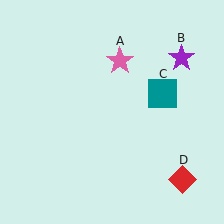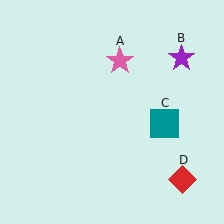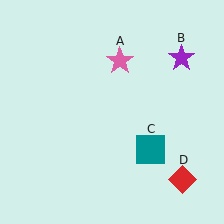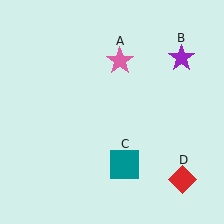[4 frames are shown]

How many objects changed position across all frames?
1 object changed position: teal square (object C).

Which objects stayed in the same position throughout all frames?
Pink star (object A) and purple star (object B) and red diamond (object D) remained stationary.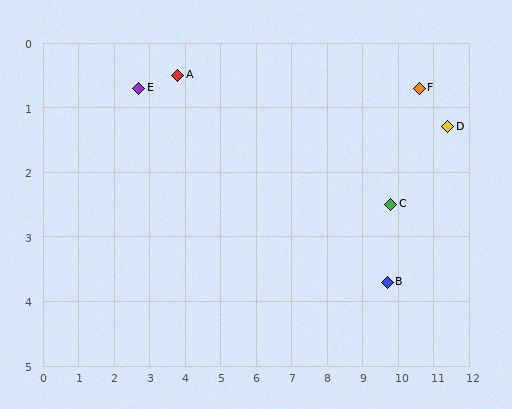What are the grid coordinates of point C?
Point C is at approximately (9.8, 2.5).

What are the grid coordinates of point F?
Point F is at approximately (10.6, 0.7).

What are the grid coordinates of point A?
Point A is at approximately (3.8, 0.5).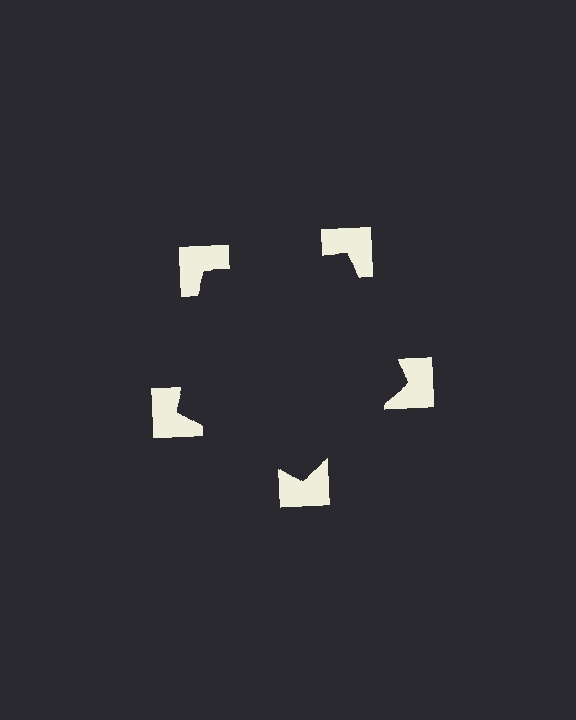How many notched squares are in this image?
There are 5 — one at each vertex of the illusory pentagon.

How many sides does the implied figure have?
5 sides.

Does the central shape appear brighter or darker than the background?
It typically appears slightly darker than the background, even though no actual brightness change is drawn.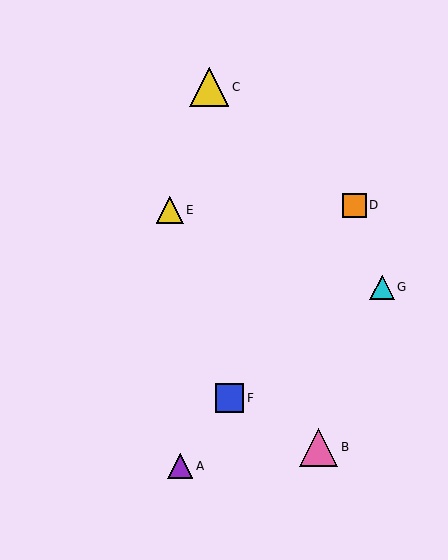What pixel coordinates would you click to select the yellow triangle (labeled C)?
Click at (209, 87) to select the yellow triangle C.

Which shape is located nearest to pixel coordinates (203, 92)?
The yellow triangle (labeled C) at (209, 87) is nearest to that location.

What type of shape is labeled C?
Shape C is a yellow triangle.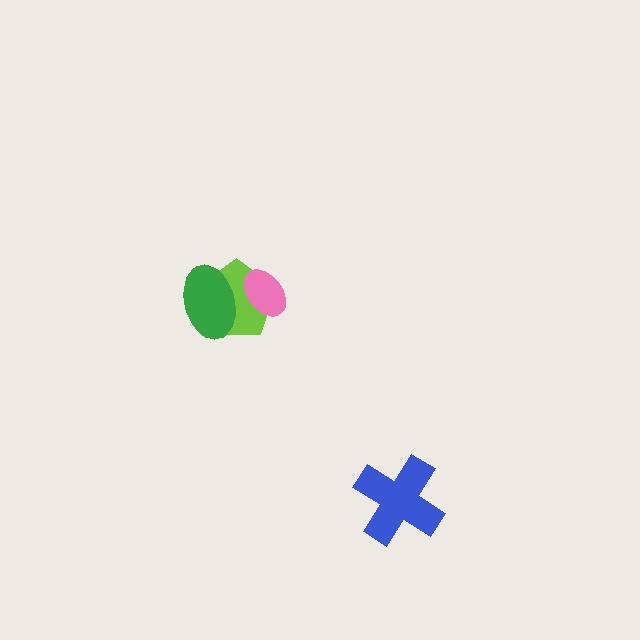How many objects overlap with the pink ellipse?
2 objects overlap with the pink ellipse.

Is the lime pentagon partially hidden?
Yes, it is partially covered by another shape.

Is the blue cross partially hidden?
No, no other shape covers it.